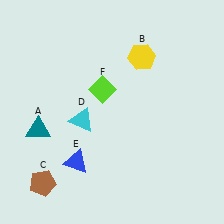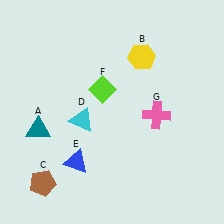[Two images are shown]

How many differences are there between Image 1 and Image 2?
There is 1 difference between the two images.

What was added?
A pink cross (G) was added in Image 2.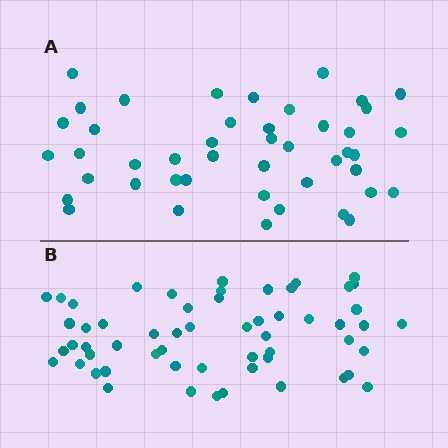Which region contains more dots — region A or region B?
Region B (the bottom region) has more dots.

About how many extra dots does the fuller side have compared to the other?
Region B has roughly 12 or so more dots than region A.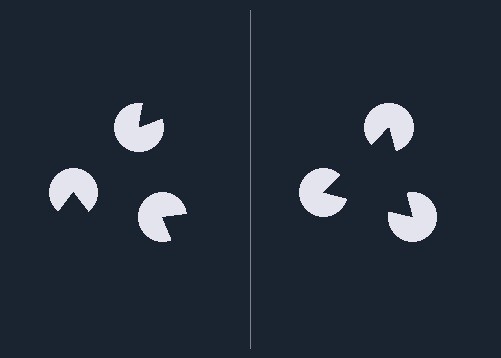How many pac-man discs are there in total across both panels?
6 — 3 on each side.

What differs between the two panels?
The pac-man discs are positioned identically on both sides; only the wedge orientations differ. On the right they align to a triangle; on the left they are misaligned.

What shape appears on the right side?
An illusory triangle.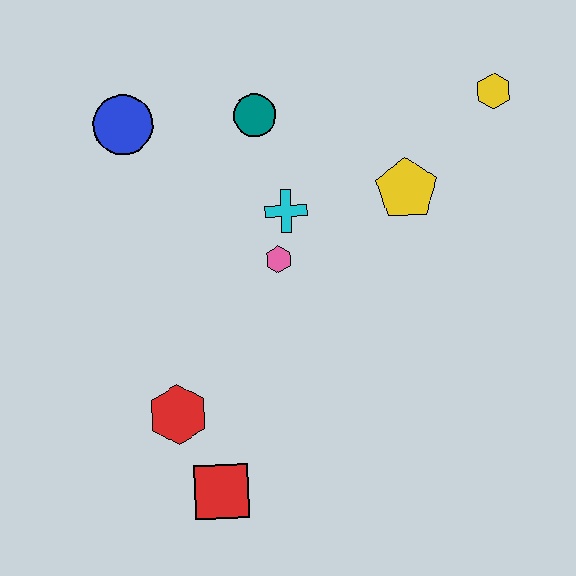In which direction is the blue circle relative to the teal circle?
The blue circle is to the left of the teal circle.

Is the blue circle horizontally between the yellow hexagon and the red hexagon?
No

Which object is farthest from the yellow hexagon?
The red square is farthest from the yellow hexagon.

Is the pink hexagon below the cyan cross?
Yes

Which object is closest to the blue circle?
The teal circle is closest to the blue circle.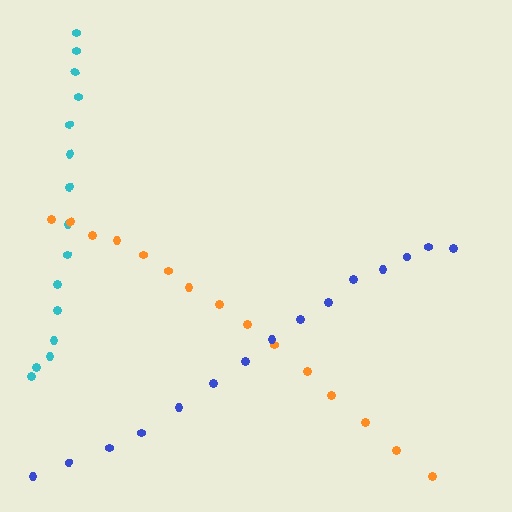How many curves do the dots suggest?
There are 3 distinct paths.